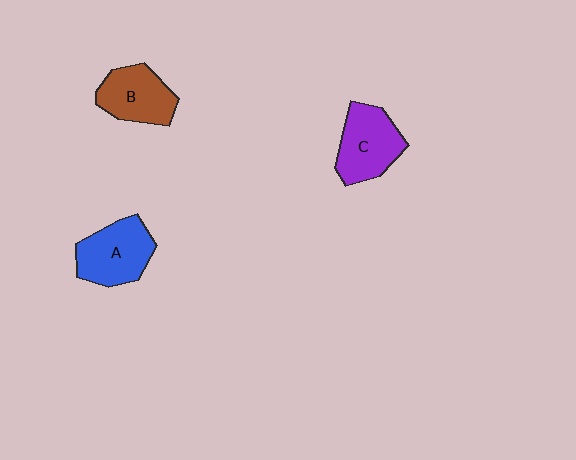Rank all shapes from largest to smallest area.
From largest to smallest: A (blue), C (purple), B (brown).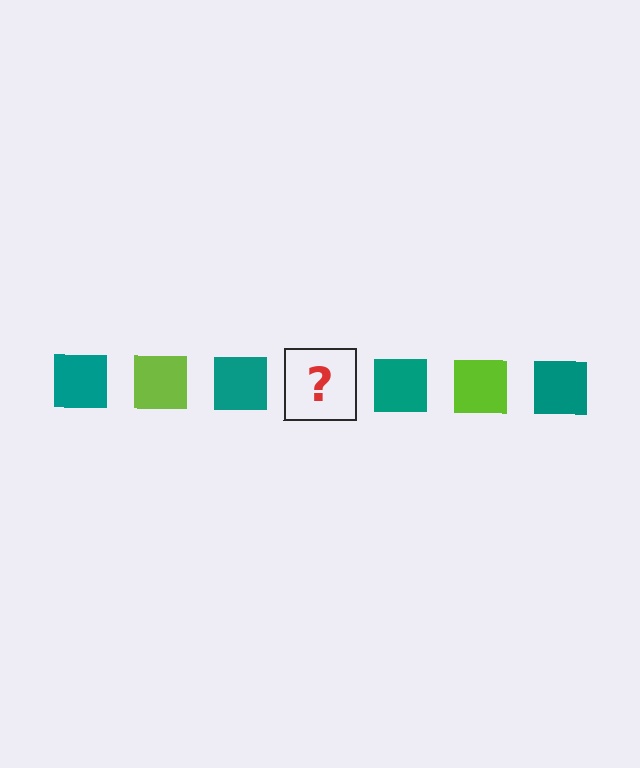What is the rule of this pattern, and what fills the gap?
The rule is that the pattern cycles through teal, lime squares. The gap should be filled with a lime square.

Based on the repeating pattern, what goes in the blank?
The blank should be a lime square.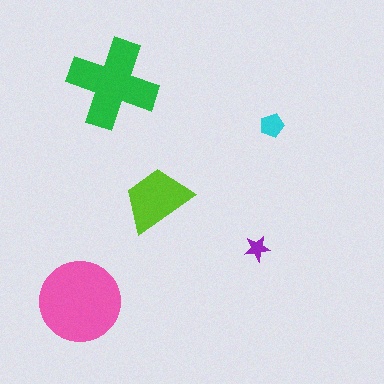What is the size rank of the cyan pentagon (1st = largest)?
4th.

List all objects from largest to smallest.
The pink circle, the green cross, the lime trapezoid, the cyan pentagon, the purple star.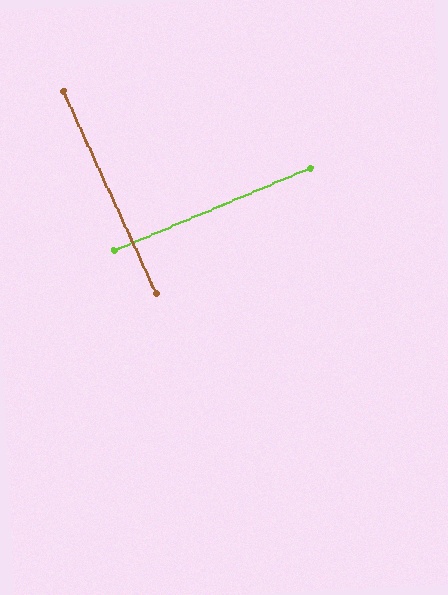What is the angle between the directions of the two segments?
Approximately 88 degrees.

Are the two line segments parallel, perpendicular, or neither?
Perpendicular — they meet at approximately 88°.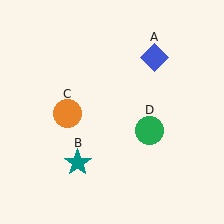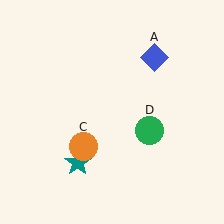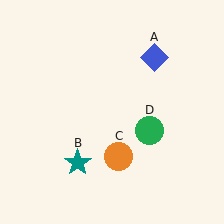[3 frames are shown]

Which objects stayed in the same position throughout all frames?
Blue diamond (object A) and teal star (object B) and green circle (object D) remained stationary.